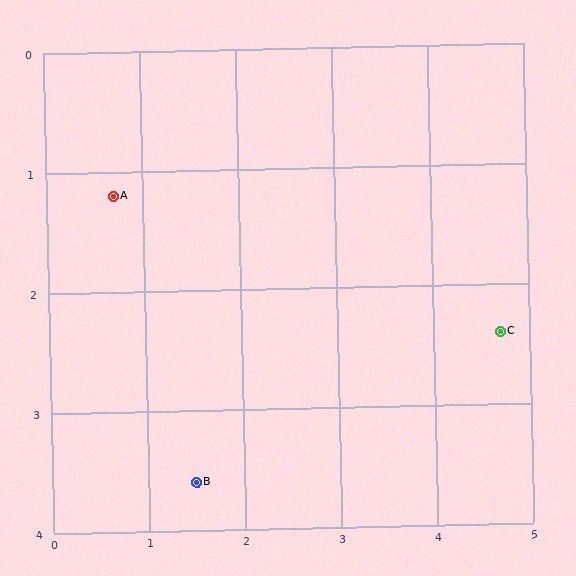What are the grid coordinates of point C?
Point C is at approximately (4.7, 2.4).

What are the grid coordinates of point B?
Point B is at approximately (1.5, 3.6).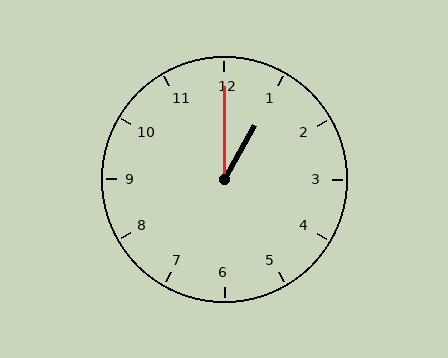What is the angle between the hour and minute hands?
Approximately 30 degrees.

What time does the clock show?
1:00.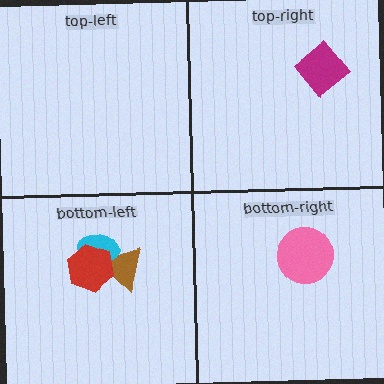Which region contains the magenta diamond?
The top-right region.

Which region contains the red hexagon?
The bottom-left region.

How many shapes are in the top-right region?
1.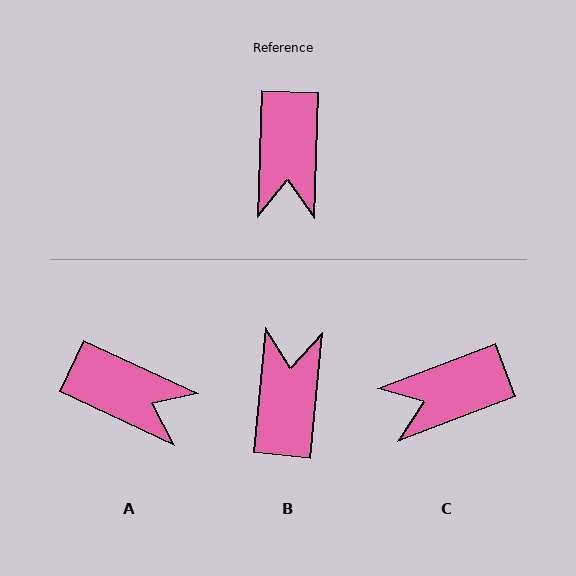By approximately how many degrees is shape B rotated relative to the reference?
Approximately 176 degrees counter-clockwise.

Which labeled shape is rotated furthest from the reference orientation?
B, about 176 degrees away.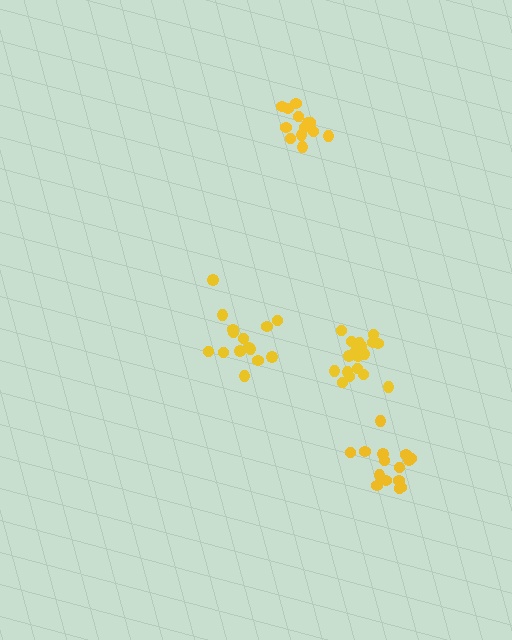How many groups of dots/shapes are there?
There are 4 groups.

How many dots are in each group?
Group 1: 15 dots, Group 2: 14 dots, Group 3: 18 dots, Group 4: 15 dots (62 total).